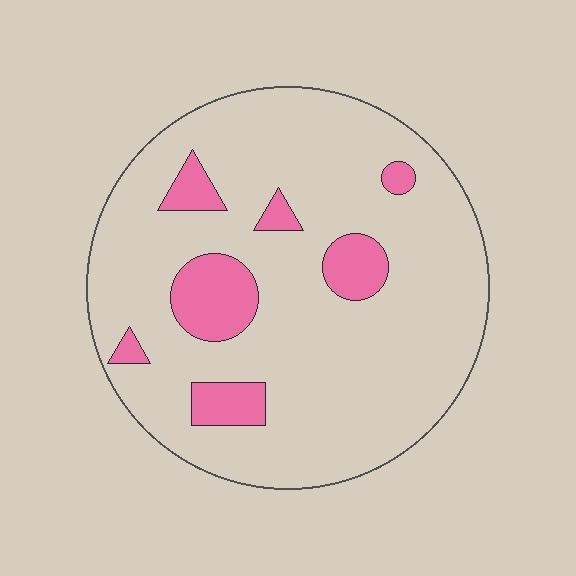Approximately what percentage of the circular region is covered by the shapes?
Approximately 15%.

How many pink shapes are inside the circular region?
7.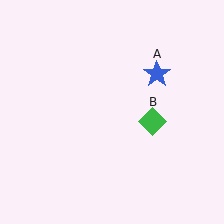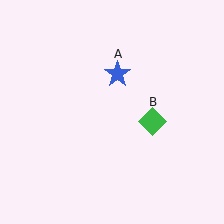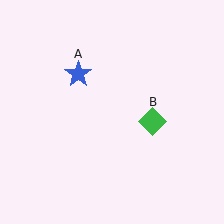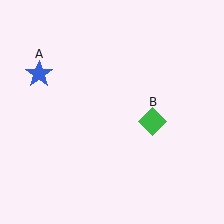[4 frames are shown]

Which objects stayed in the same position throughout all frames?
Green diamond (object B) remained stationary.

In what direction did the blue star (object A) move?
The blue star (object A) moved left.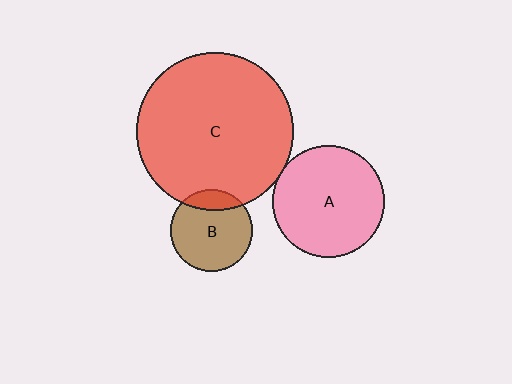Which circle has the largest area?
Circle C (red).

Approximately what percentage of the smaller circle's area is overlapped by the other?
Approximately 5%.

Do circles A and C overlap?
Yes.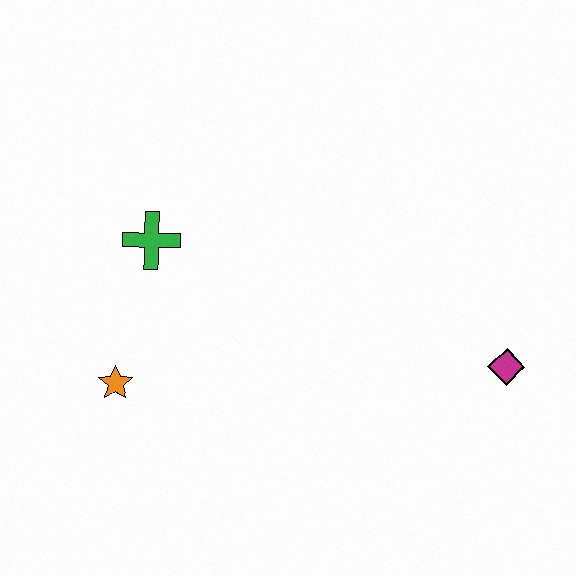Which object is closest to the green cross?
The orange star is closest to the green cross.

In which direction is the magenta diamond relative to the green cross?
The magenta diamond is to the right of the green cross.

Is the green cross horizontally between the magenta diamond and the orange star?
Yes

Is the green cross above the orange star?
Yes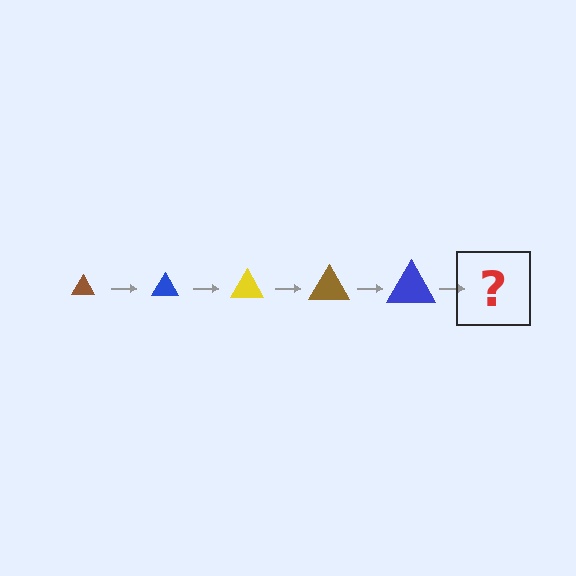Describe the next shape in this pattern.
It should be a yellow triangle, larger than the previous one.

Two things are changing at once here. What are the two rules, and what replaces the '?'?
The two rules are that the triangle grows larger each step and the color cycles through brown, blue, and yellow. The '?' should be a yellow triangle, larger than the previous one.